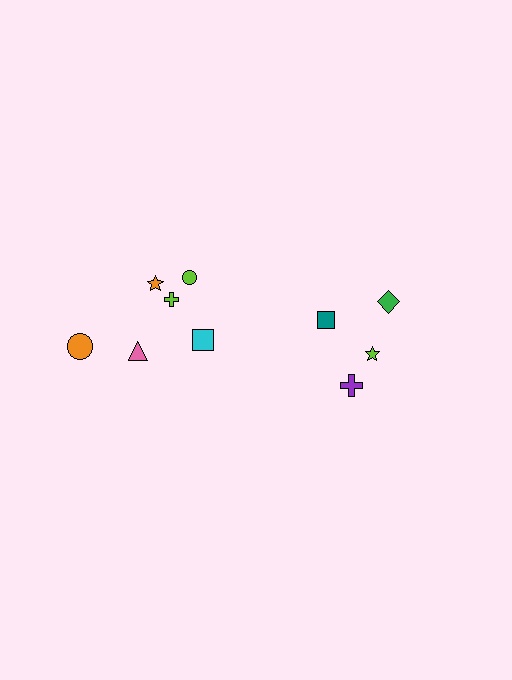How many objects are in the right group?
There are 4 objects.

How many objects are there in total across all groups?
There are 10 objects.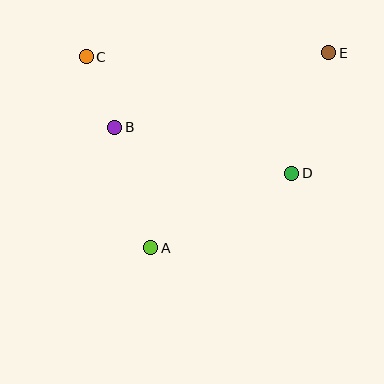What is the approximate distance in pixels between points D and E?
The distance between D and E is approximately 126 pixels.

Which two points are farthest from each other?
Points A and E are farthest from each other.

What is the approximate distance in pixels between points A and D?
The distance between A and D is approximately 159 pixels.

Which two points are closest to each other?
Points B and C are closest to each other.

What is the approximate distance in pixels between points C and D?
The distance between C and D is approximately 236 pixels.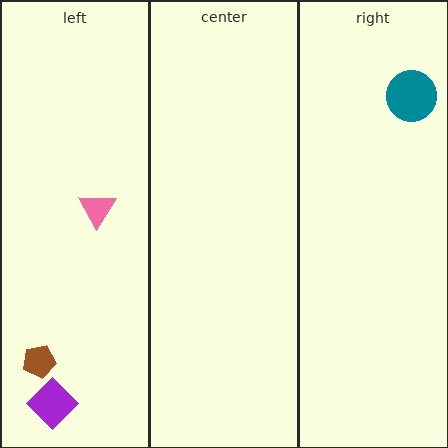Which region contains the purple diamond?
The left region.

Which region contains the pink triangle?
The left region.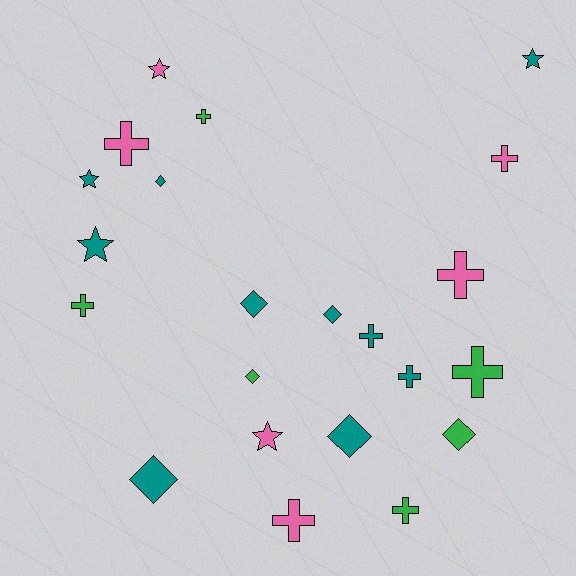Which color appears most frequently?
Teal, with 10 objects.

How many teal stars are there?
There are 3 teal stars.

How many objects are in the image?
There are 22 objects.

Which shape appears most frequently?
Cross, with 10 objects.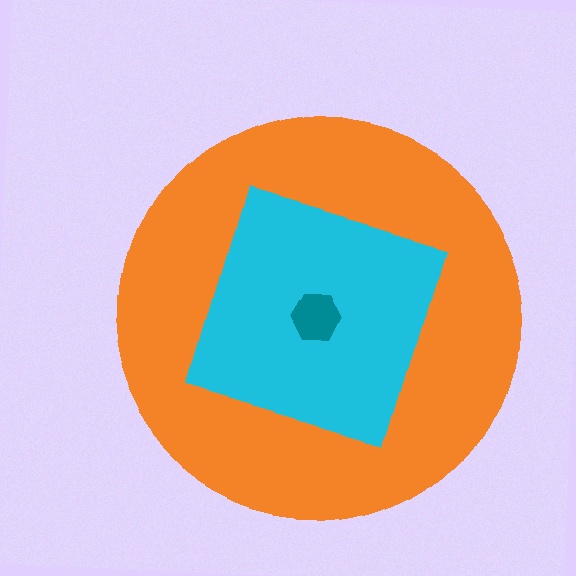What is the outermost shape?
The orange circle.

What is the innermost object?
The teal hexagon.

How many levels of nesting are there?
3.